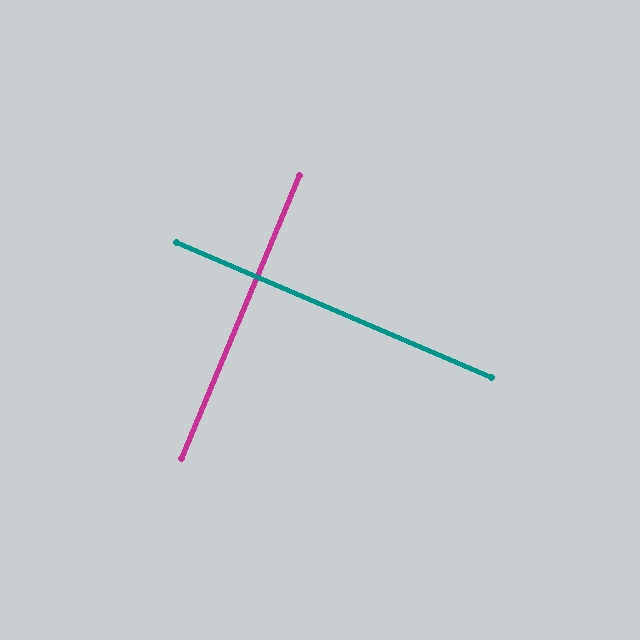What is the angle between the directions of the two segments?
Approximately 89 degrees.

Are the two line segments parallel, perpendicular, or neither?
Perpendicular — they meet at approximately 89°.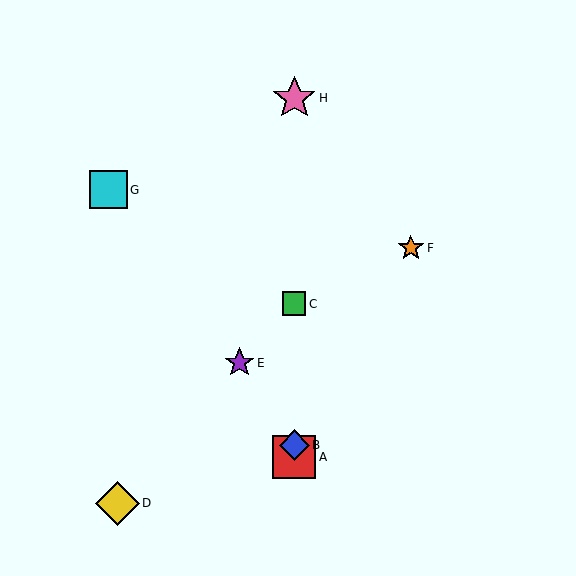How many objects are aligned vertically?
4 objects (A, B, C, H) are aligned vertically.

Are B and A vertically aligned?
Yes, both are at x≈294.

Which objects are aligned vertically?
Objects A, B, C, H are aligned vertically.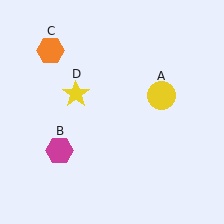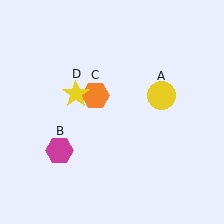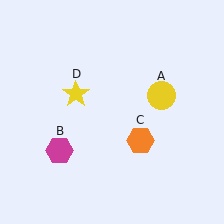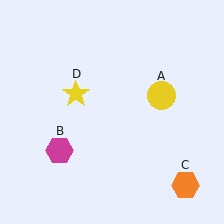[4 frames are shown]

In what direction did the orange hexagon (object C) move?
The orange hexagon (object C) moved down and to the right.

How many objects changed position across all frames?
1 object changed position: orange hexagon (object C).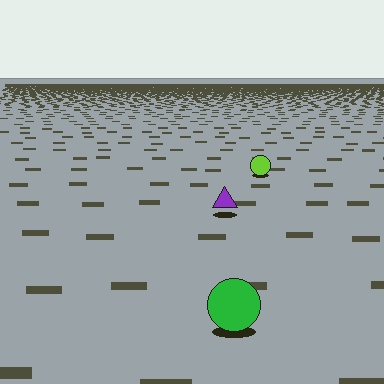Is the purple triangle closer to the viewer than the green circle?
No. The green circle is closer — you can tell from the texture gradient: the ground texture is coarser near it.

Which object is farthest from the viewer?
The lime circle is farthest from the viewer. It appears smaller and the ground texture around it is denser.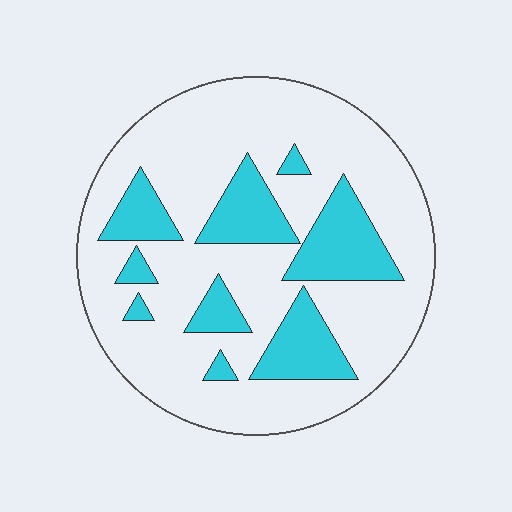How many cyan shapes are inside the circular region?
9.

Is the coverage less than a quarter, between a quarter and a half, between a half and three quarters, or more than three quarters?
Less than a quarter.